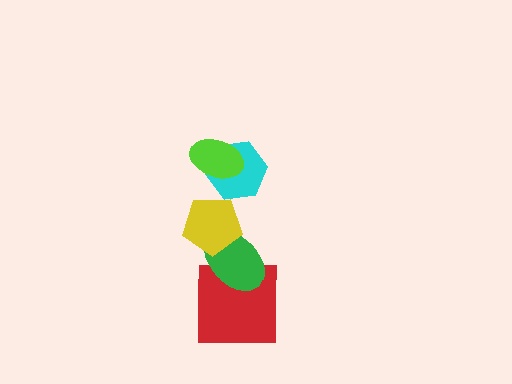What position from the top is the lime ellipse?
The lime ellipse is 1st from the top.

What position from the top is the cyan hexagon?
The cyan hexagon is 2nd from the top.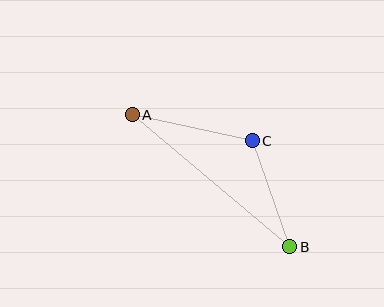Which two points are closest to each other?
Points B and C are closest to each other.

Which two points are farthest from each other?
Points A and B are farthest from each other.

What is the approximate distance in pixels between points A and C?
The distance between A and C is approximately 123 pixels.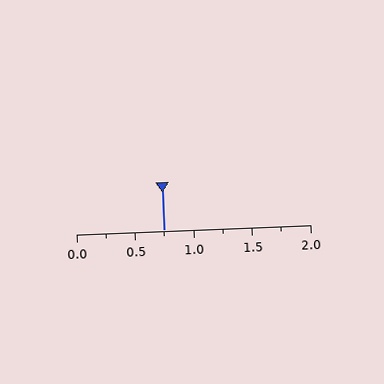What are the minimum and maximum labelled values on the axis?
The axis runs from 0.0 to 2.0.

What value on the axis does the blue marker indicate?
The marker indicates approximately 0.75.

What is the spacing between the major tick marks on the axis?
The major ticks are spaced 0.5 apart.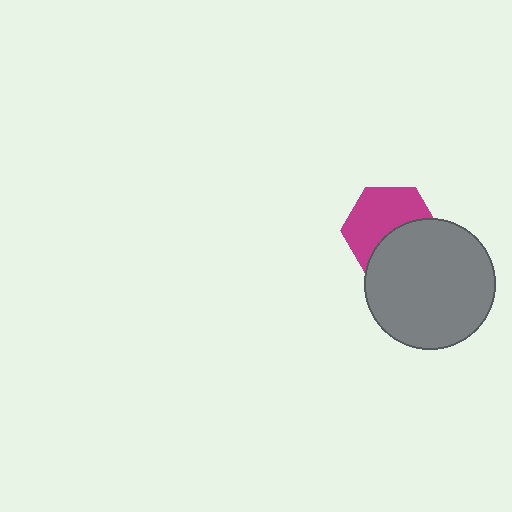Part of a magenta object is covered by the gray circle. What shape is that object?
It is a hexagon.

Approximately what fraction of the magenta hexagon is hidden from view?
Roughly 42% of the magenta hexagon is hidden behind the gray circle.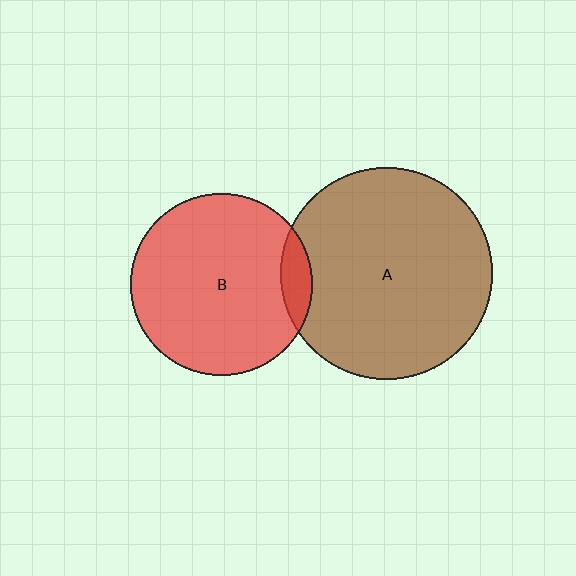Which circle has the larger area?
Circle A (brown).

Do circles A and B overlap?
Yes.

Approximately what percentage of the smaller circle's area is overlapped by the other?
Approximately 10%.